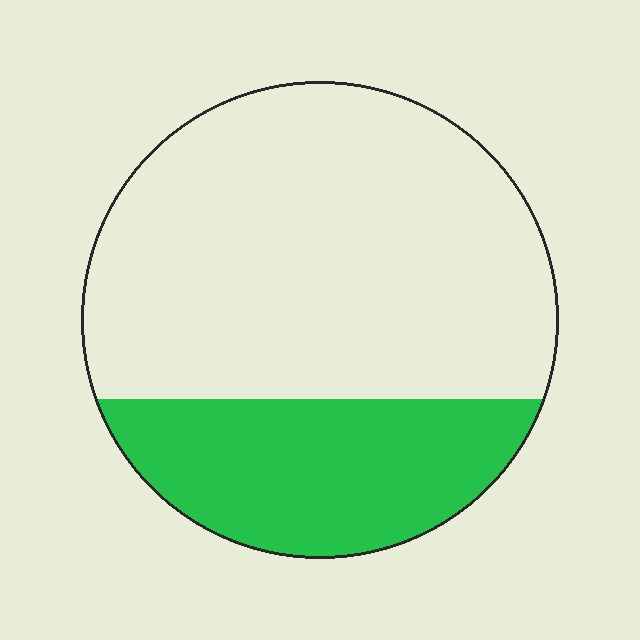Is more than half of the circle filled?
No.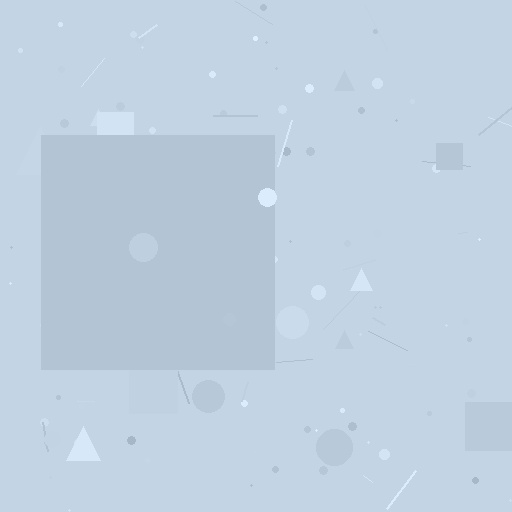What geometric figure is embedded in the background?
A square is embedded in the background.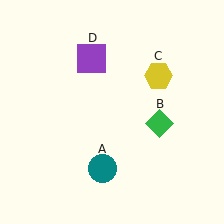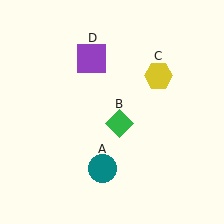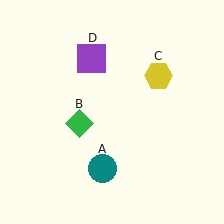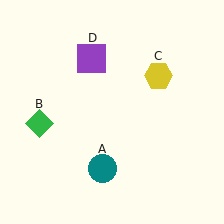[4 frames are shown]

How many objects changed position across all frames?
1 object changed position: green diamond (object B).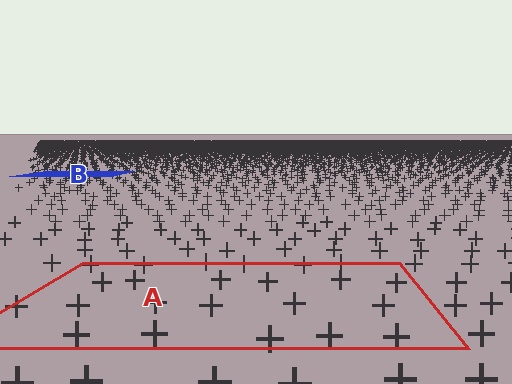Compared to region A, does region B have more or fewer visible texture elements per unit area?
Region B has more texture elements per unit area — they are packed more densely because it is farther away.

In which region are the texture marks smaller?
The texture marks are smaller in region B, because it is farther away.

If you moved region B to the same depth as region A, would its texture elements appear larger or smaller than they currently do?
They would appear larger. At a closer depth, the same texture elements are projected at a bigger on-screen size.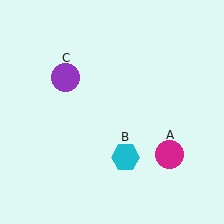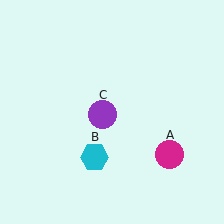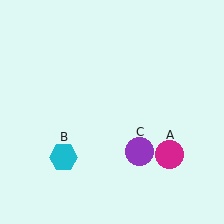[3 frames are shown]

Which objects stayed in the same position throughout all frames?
Magenta circle (object A) remained stationary.